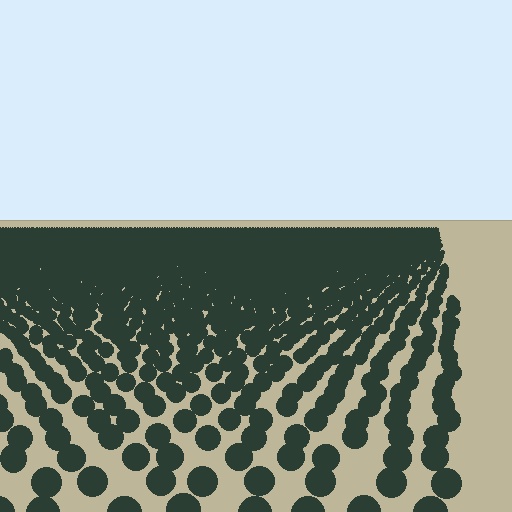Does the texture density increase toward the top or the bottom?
Density increases toward the top.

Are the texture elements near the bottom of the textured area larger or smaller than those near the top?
Larger. Near the bottom, elements are closer to the viewer and appear at a bigger on-screen size.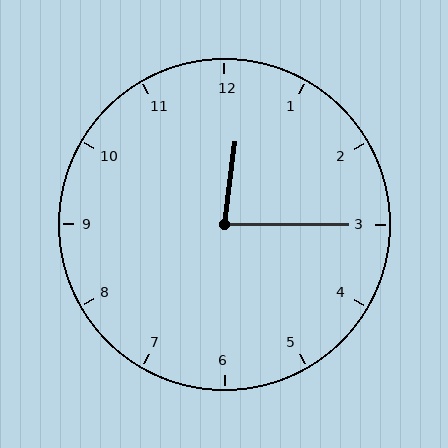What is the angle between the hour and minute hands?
Approximately 82 degrees.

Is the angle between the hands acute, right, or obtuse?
It is acute.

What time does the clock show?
12:15.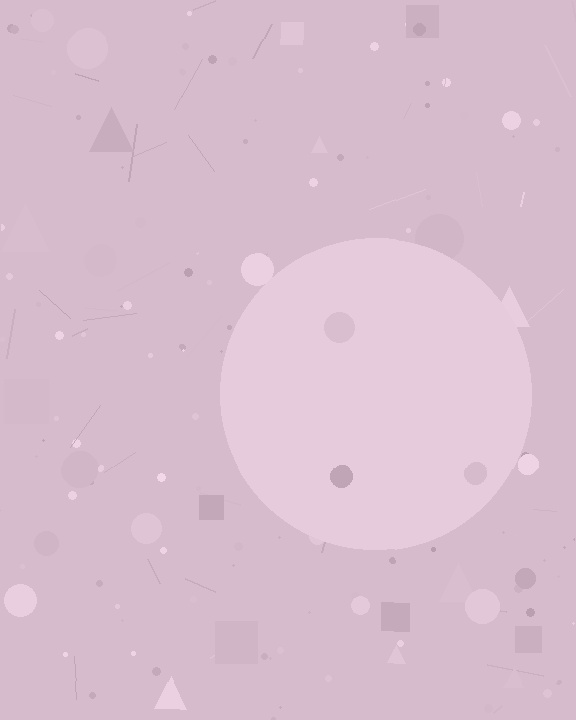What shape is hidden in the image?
A circle is hidden in the image.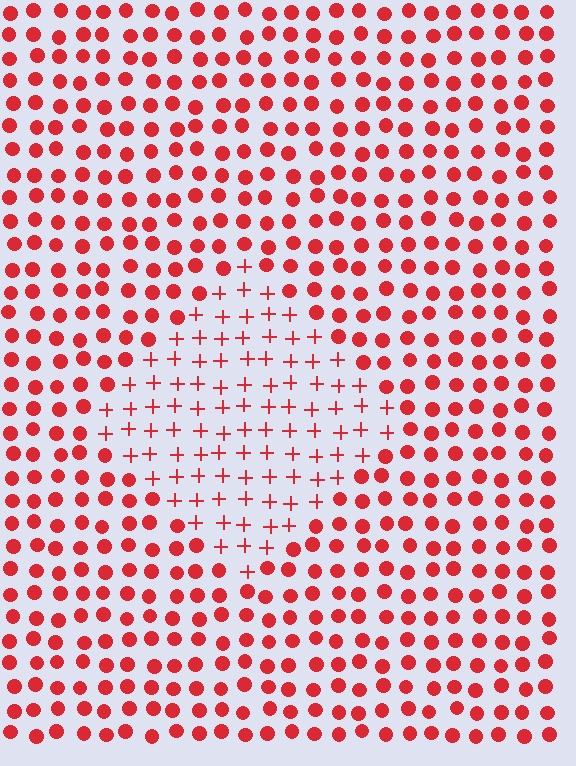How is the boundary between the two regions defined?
The boundary is defined by a change in element shape: plus signs inside vs. circles outside. All elements share the same color and spacing.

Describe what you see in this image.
The image is filled with small red elements arranged in a uniform grid. A diamond-shaped region contains plus signs, while the surrounding area contains circles. The boundary is defined purely by the change in element shape.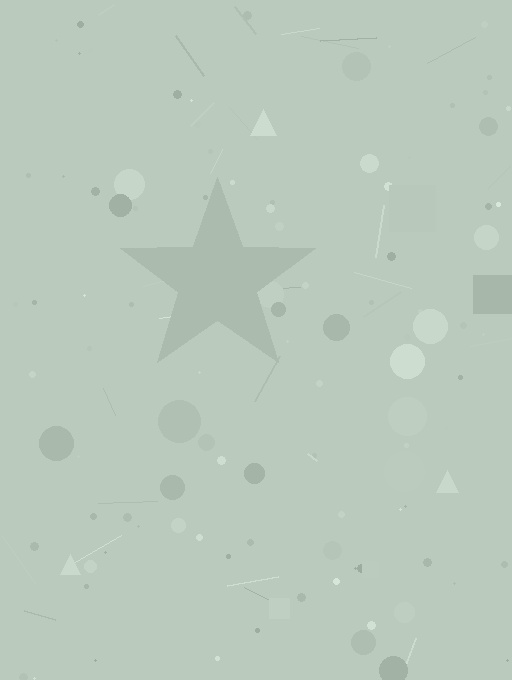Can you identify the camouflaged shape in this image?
The camouflaged shape is a star.